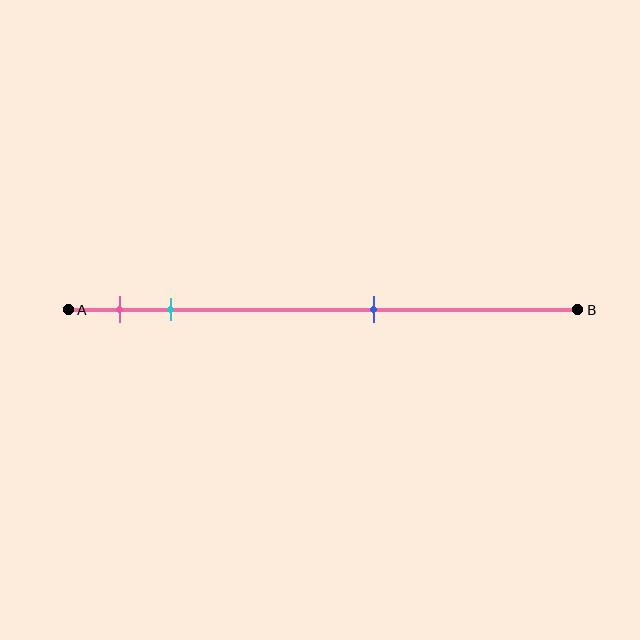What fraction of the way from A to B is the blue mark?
The blue mark is approximately 60% (0.6) of the way from A to B.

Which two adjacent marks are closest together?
The pink and cyan marks are the closest adjacent pair.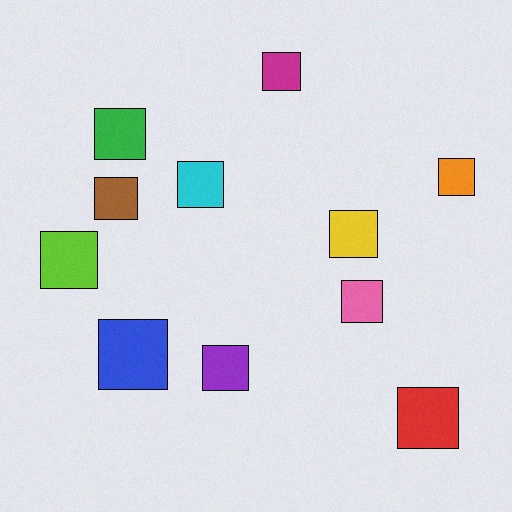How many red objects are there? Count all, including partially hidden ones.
There is 1 red object.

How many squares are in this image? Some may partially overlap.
There are 11 squares.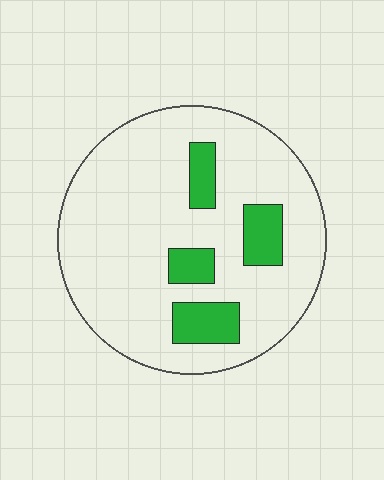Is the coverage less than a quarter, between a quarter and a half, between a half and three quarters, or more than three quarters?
Less than a quarter.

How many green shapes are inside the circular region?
4.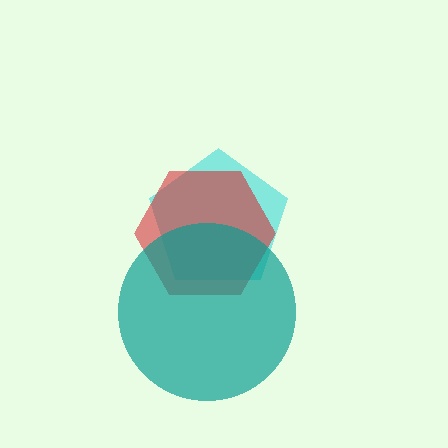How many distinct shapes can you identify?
There are 3 distinct shapes: a cyan pentagon, a red hexagon, a teal circle.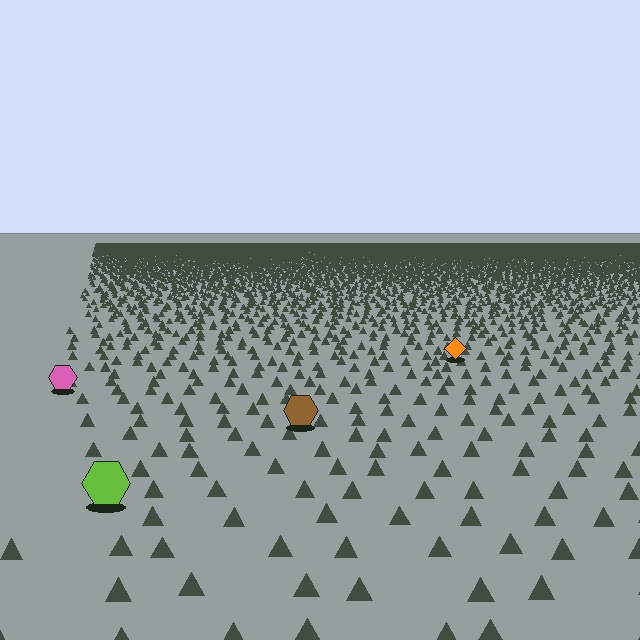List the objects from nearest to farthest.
From nearest to farthest: the lime hexagon, the brown hexagon, the pink hexagon, the orange diamond.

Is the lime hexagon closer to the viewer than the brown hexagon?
Yes. The lime hexagon is closer — you can tell from the texture gradient: the ground texture is coarser near it.